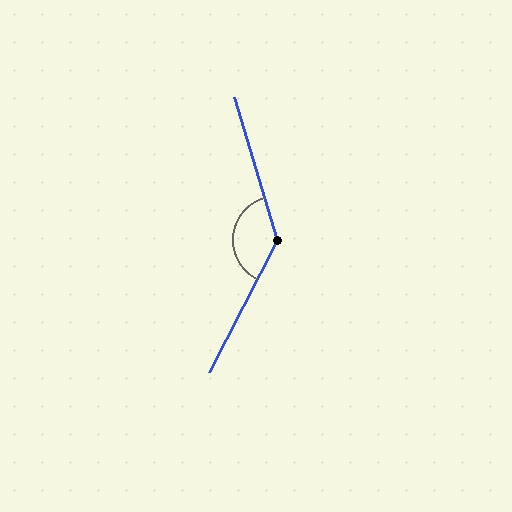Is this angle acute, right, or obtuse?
It is obtuse.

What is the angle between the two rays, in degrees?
Approximately 136 degrees.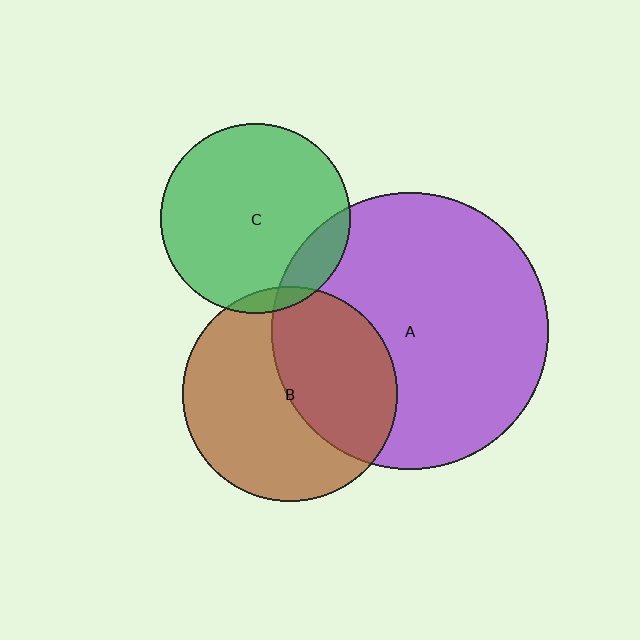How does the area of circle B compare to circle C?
Approximately 1.3 times.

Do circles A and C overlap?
Yes.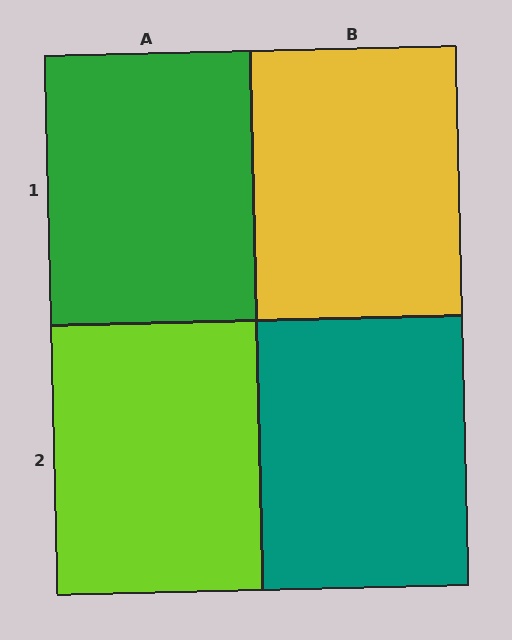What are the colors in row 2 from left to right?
Lime, teal.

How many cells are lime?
1 cell is lime.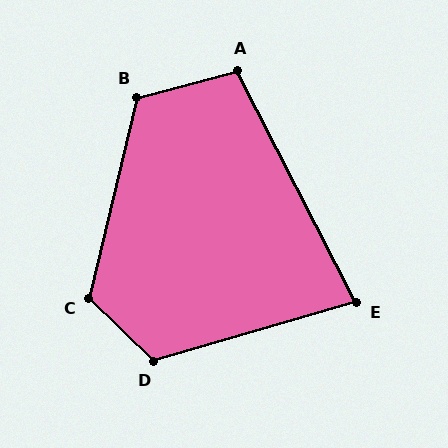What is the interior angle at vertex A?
Approximately 102 degrees (obtuse).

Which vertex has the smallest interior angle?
E, at approximately 79 degrees.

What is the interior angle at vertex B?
Approximately 118 degrees (obtuse).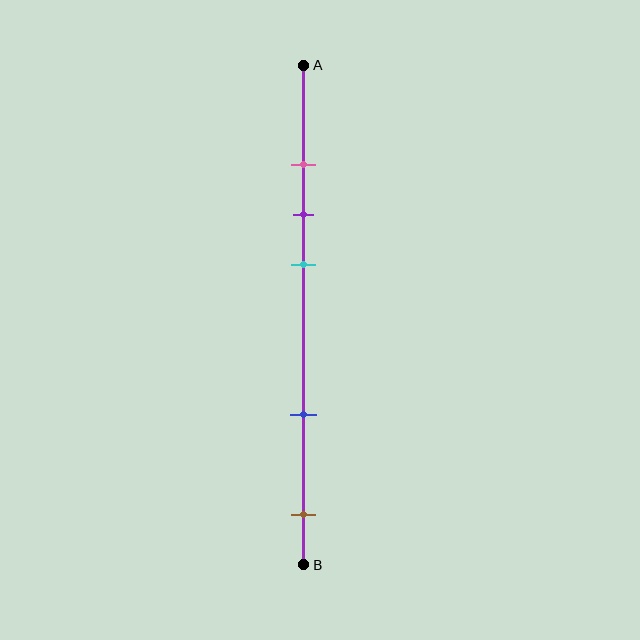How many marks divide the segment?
There are 5 marks dividing the segment.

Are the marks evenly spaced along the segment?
No, the marks are not evenly spaced.